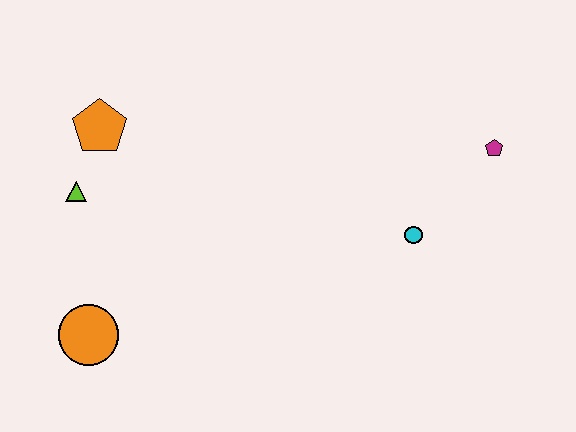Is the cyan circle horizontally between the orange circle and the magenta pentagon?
Yes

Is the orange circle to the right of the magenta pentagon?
No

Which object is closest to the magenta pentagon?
The cyan circle is closest to the magenta pentagon.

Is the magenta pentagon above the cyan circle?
Yes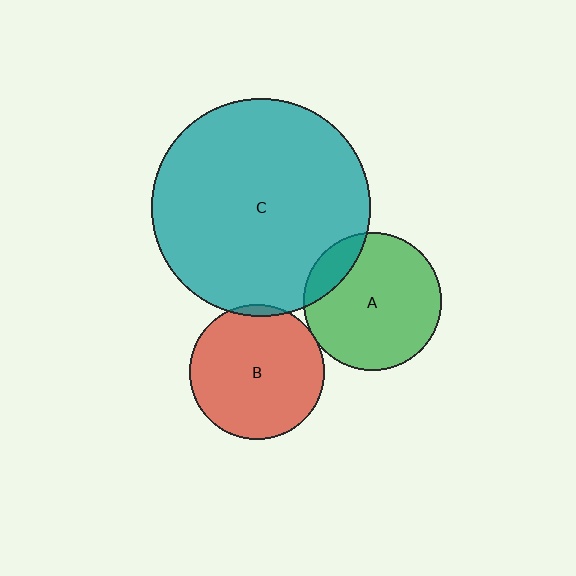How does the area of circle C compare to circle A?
Approximately 2.5 times.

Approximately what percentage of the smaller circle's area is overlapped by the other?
Approximately 5%.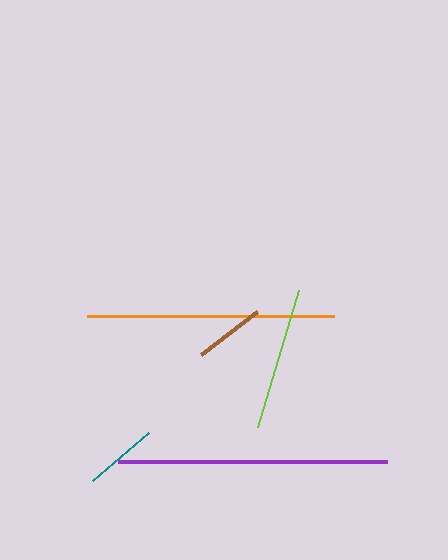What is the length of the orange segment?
The orange segment is approximately 247 pixels long.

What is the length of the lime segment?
The lime segment is approximately 143 pixels long.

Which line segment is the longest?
The purple line is the longest at approximately 269 pixels.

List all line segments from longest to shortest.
From longest to shortest: purple, orange, lime, teal, brown.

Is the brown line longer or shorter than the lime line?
The lime line is longer than the brown line.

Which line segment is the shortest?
The brown line is the shortest at approximately 71 pixels.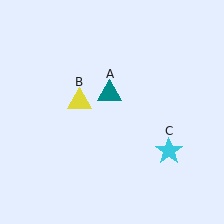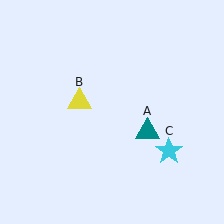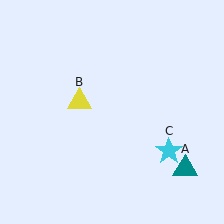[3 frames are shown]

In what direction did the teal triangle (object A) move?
The teal triangle (object A) moved down and to the right.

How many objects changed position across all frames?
1 object changed position: teal triangle (object A).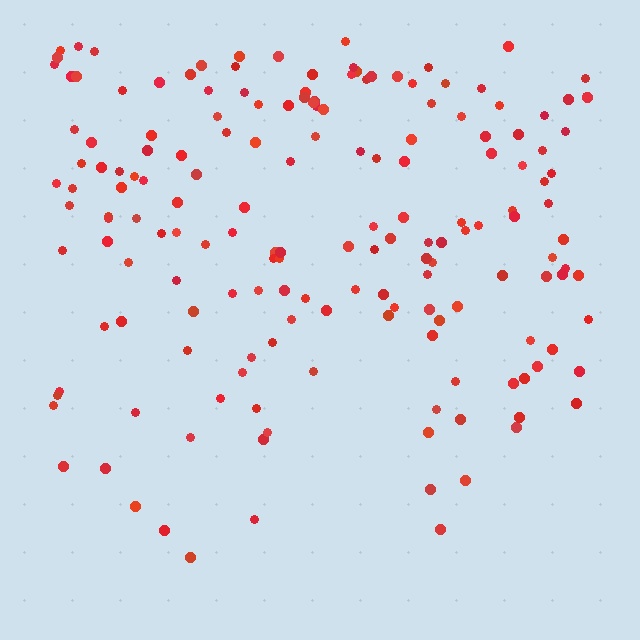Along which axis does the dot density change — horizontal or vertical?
Vertical.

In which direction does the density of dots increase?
From bottom to top, with the top side densest.